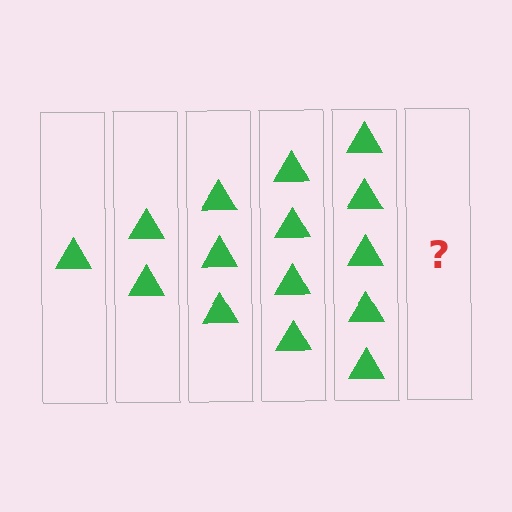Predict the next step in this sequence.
The next step is 6 triangles.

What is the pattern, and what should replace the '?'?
The pattern is that each step adds one more triangle. The '?' should be 6 triangles.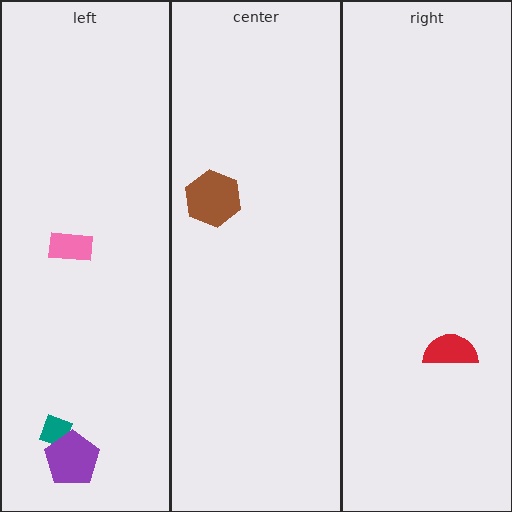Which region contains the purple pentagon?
The left region.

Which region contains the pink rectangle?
The left region.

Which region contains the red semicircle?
The right region.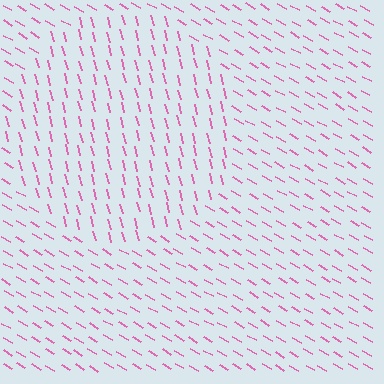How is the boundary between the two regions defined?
The boundary is defined purely by a change in line orientation (approximately 45 degrees difference). All lines are the same color and thickness.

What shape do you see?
I see a circle.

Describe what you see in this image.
The image is filled with small pink line segments. A circle region in the image has lines oriented differently from the surrounding lines, creating a visible texture boundary.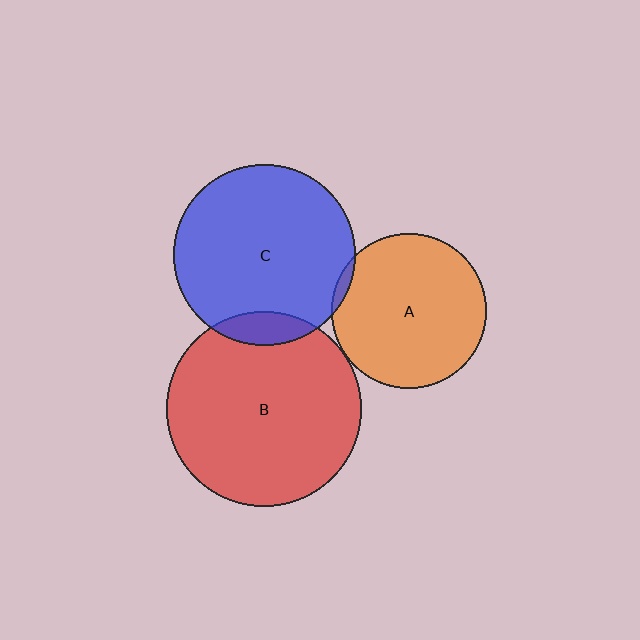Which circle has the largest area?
Circle B (red).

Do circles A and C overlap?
Yes.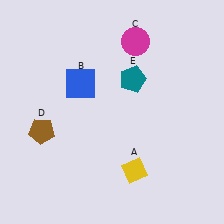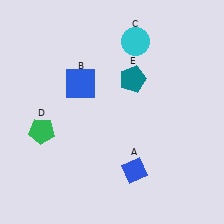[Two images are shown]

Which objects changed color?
A changed from yellow to blue. C changed from magenta to cyan. D changed from brown to green.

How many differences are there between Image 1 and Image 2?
There are 3 differences between the two images.